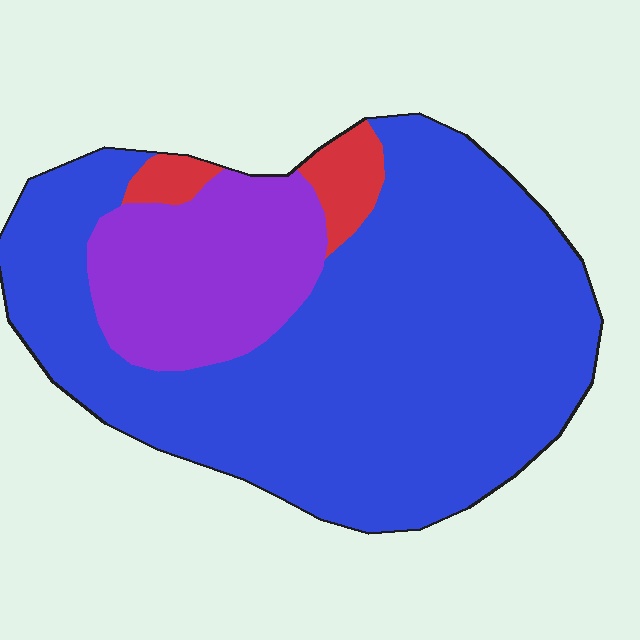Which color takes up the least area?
Red, at roughly 5%.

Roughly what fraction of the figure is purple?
Purple covers around 20% of the figure.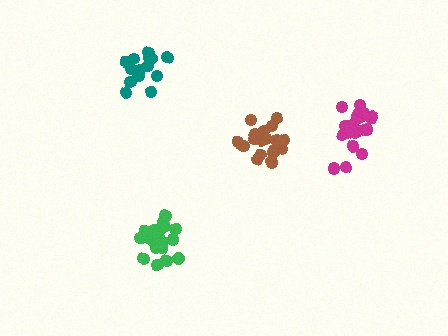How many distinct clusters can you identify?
There are 4 distinct clusters.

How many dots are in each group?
Group 1: 21 dots, Group 2: 20 dots, Group 3: 15 dots, Group 4: 20 dots (76 total).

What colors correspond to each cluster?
The clusters are colored: magenta, brown, teal, green.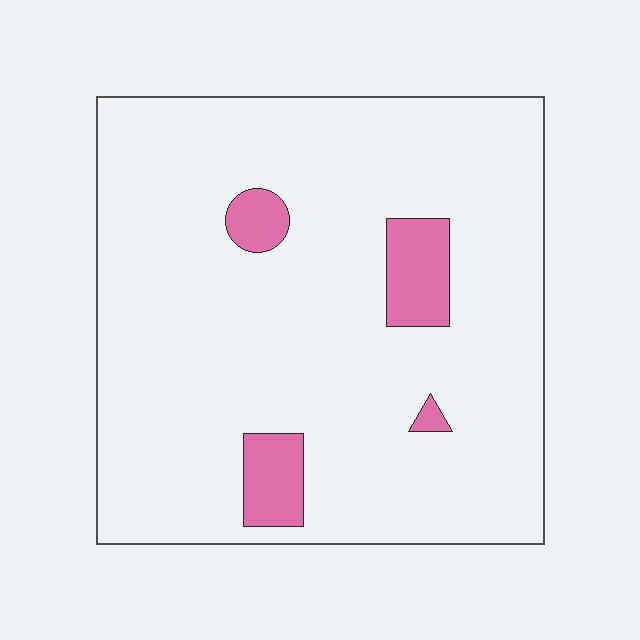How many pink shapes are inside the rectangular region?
4.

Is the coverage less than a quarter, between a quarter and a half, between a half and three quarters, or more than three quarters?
Less than a quarter.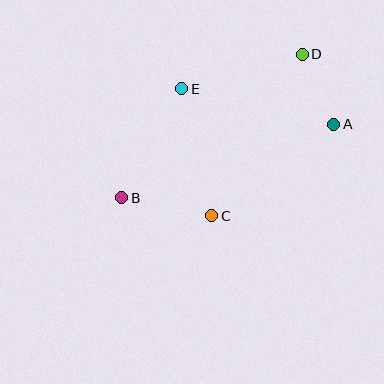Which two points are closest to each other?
Points A and D are closest to each other.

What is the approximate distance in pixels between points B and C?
The distance between B and C is approximately 92 pixels.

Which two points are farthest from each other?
Points B and D are farthest from each other.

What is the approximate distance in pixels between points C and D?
The distance between C and D is approximately 185 pixels.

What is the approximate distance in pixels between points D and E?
The distance between D and E is approximately 125 pixels.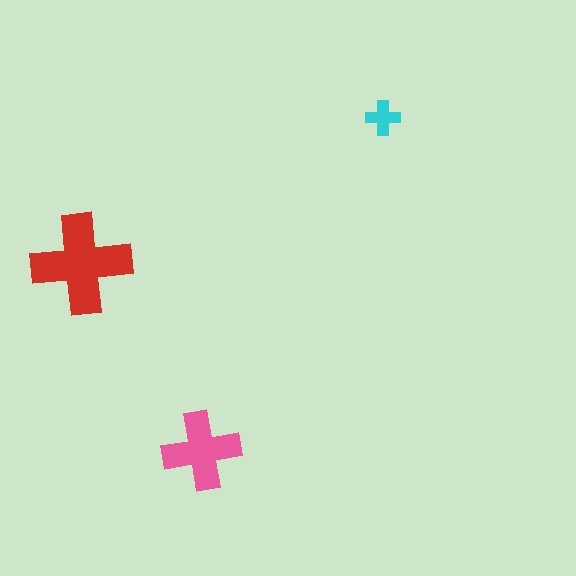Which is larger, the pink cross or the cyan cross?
The pink one.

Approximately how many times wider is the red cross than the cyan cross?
About 3 times wider.